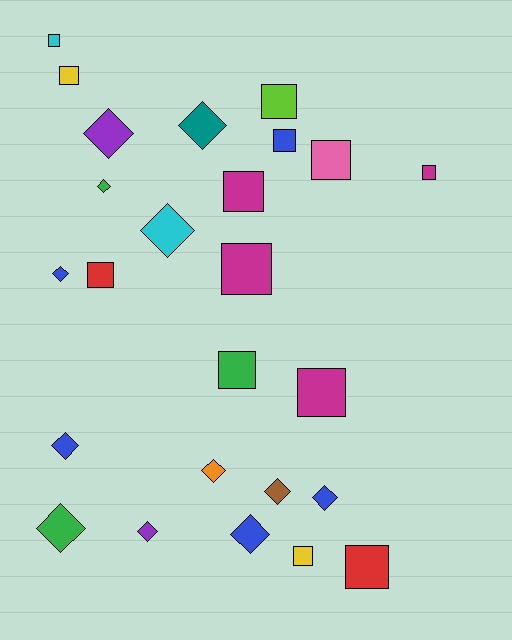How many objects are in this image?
There are 25 objects.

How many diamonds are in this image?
There are 12 diamonds.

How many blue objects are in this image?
There are 5 blue objects.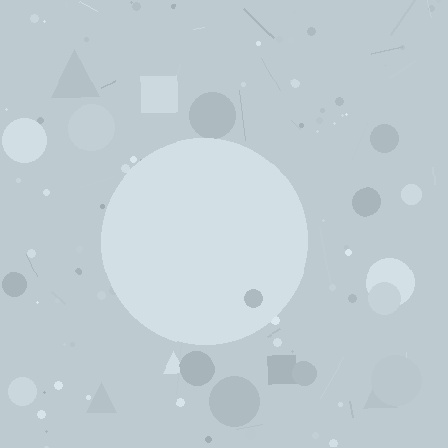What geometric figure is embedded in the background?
A circle is embedded in the background.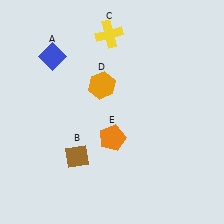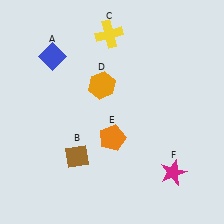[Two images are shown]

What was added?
A magenta star (F) was added in Image 2.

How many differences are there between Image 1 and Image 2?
There is 1 difference between the two images.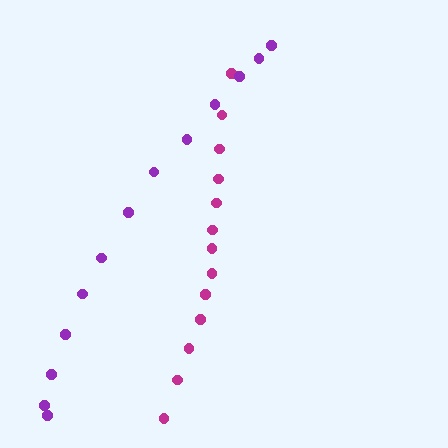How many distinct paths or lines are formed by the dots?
There are 2 distinct paths.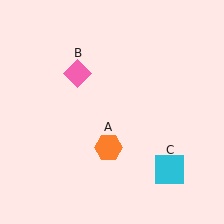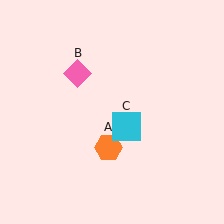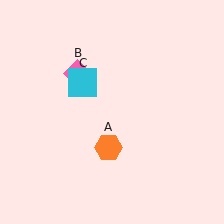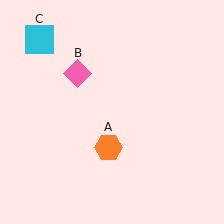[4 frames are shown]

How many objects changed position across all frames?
1 object changed position: cyan square (object C).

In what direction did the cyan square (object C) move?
The cyan square (object C) moved up and to the left.